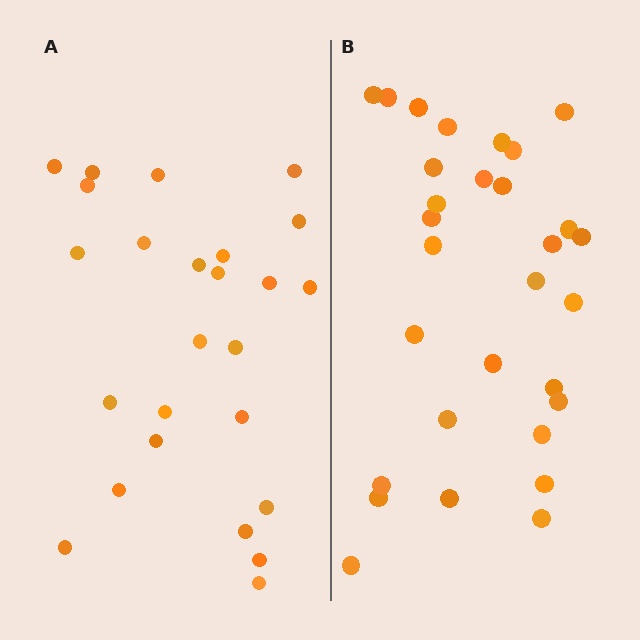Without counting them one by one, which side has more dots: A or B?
Region B (the right region) has more dots.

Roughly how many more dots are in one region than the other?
Region B has about 5 more dots than region A.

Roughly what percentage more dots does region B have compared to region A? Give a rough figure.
About 20% more.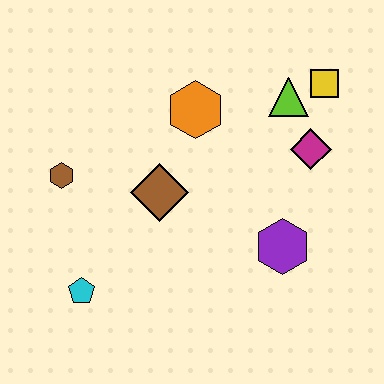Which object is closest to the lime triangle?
The yellow square is closest to the lime triangle.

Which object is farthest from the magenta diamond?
The cyan pentagon is farthest from the magenta diamond.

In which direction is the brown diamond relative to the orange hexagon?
The brown diamond is below the orange hexagon.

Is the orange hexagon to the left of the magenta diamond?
Yes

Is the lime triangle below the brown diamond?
No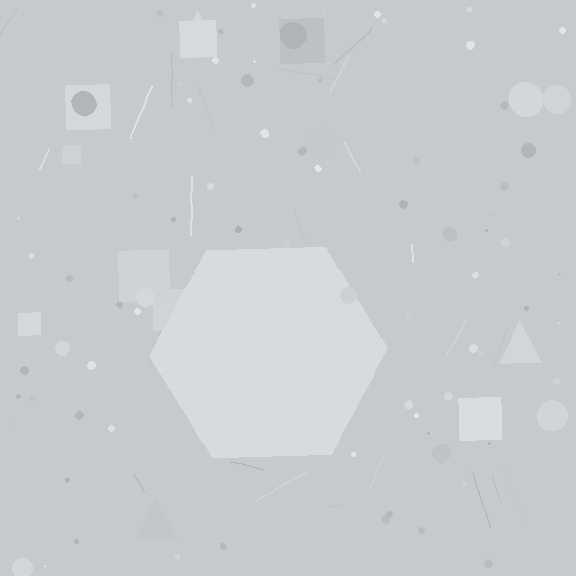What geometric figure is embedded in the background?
A hexagon is embedded in the background.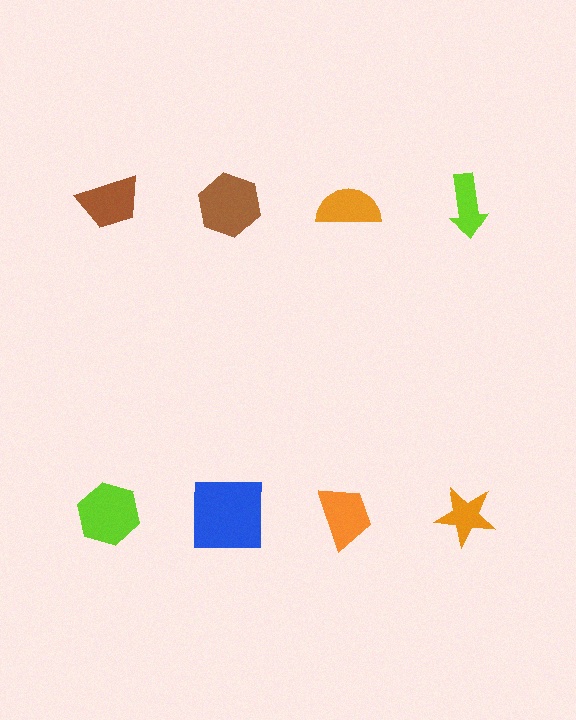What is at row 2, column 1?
A lime hexagon.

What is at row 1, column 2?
A brown hexagon.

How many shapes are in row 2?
4 shapes.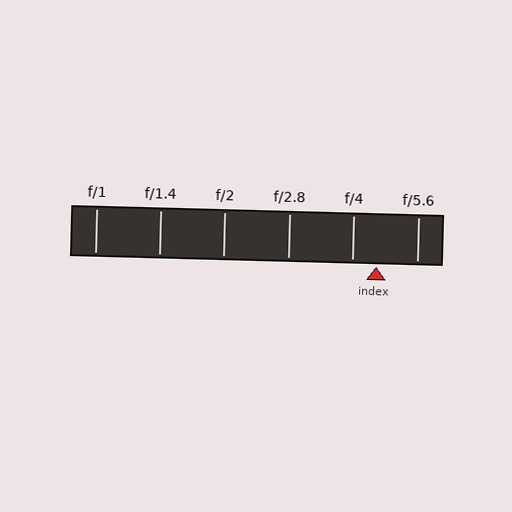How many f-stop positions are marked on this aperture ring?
There are 6 f-stop positions marked.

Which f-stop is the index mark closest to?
The index mark is closest to f/4.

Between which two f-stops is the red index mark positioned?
The index mark is between f/4 and f/5.6.